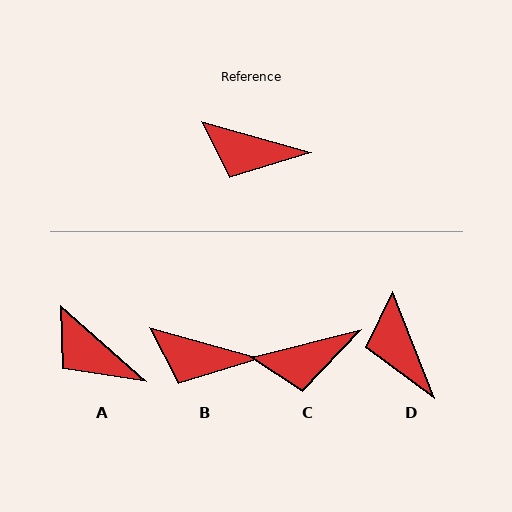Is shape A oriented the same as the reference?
No, it is off by about 26 degrees.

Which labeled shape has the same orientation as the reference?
B.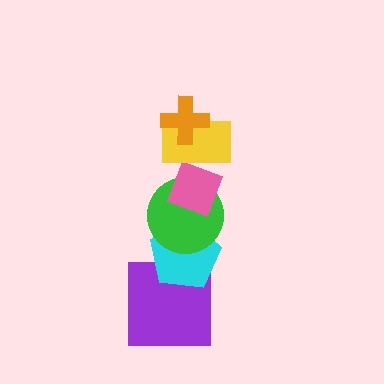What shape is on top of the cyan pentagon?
The green circle is on top of the cyan pentagon.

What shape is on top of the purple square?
The cyan pentagon is on top of the purple square.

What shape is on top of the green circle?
The pink diamond is on top of the green circle.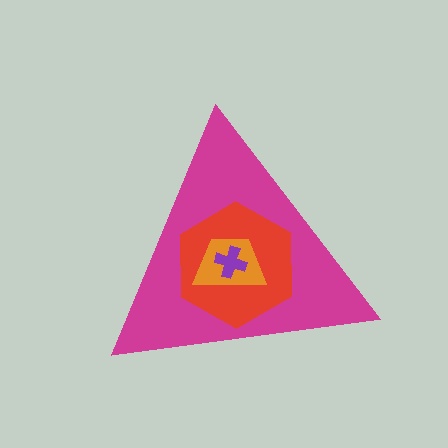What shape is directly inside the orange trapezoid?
The purple cross.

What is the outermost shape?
The magenta triangle.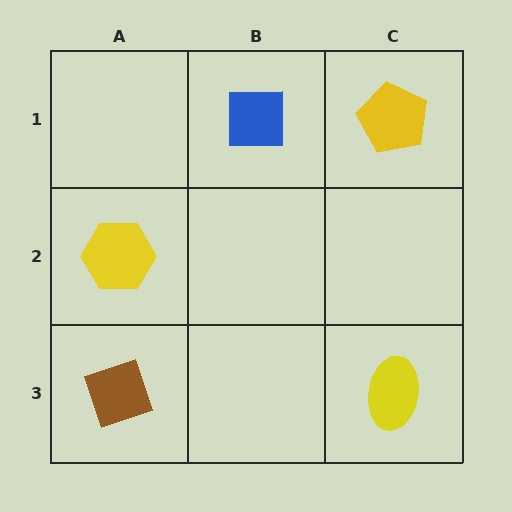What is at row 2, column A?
A yellow hexagon.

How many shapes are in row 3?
2 shapes.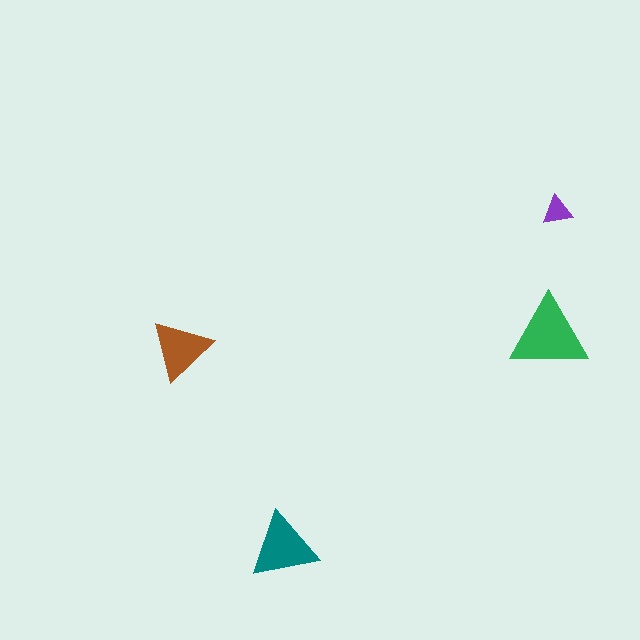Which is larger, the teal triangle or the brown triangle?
The teal one.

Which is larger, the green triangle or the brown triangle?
The green one.